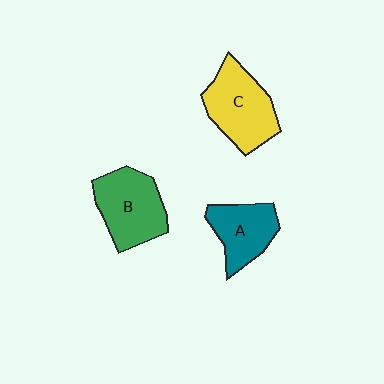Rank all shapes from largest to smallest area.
From largest to smallest: C (yellow), B (green), A (teal).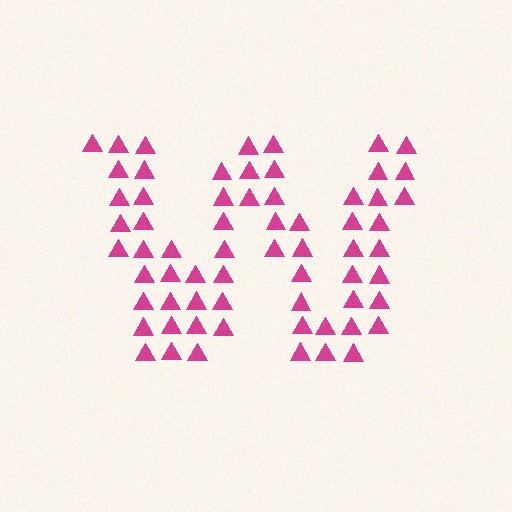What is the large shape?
The large shape is the letter W.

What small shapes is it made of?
It is made of small triangles.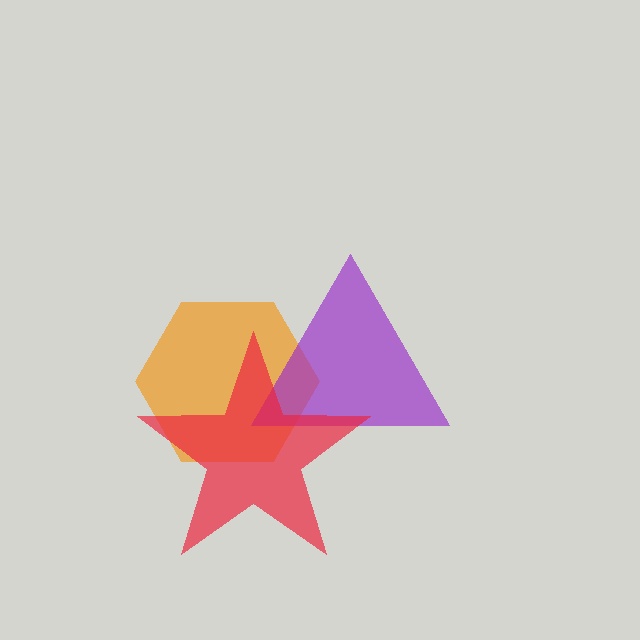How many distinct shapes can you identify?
There are 3 distinct shapes: an orange hexagon, a purple triangle, a red star.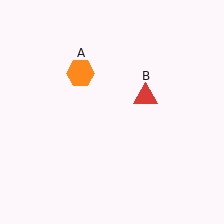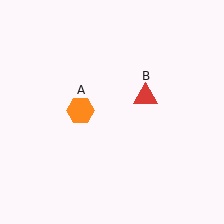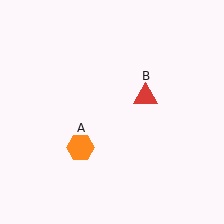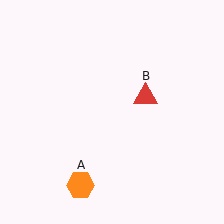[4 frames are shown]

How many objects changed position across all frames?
1 object changed position: orange hexagon (object A).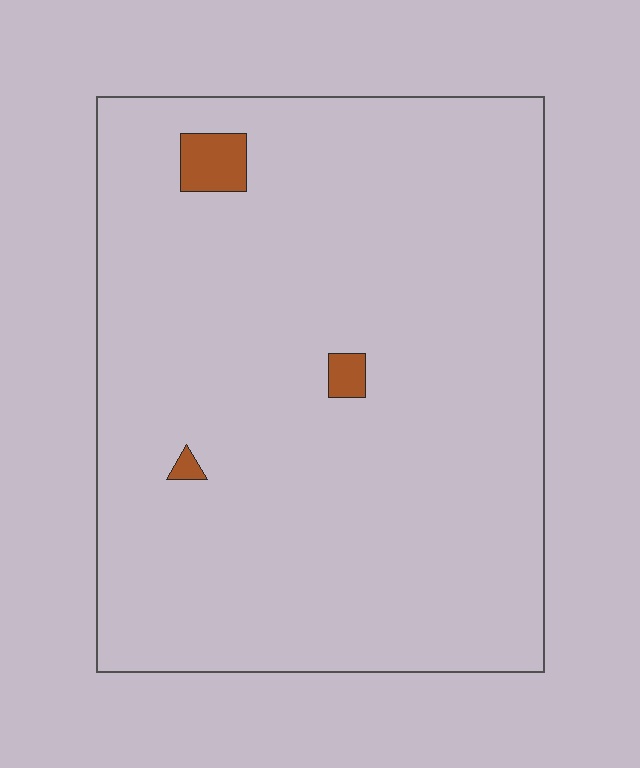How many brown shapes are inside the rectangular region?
3.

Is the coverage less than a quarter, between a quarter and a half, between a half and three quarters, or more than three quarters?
Less than a quarter.